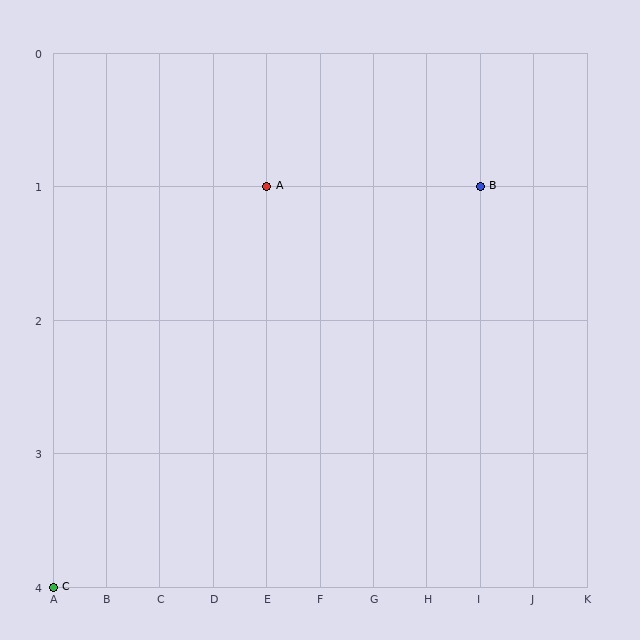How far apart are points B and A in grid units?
Points B and A are 4 columns apart.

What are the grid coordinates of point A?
Point A is at grid coordinates (E, 1).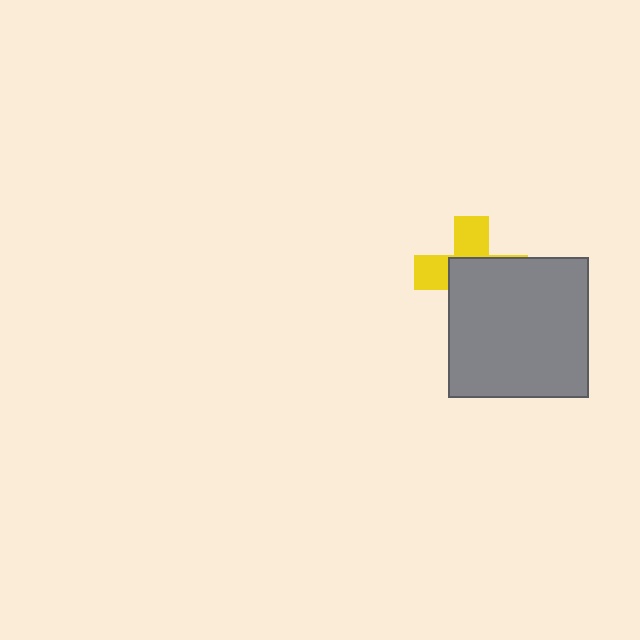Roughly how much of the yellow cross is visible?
A small part of it is visible (roughly 41%).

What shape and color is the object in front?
The object in front is a gray square.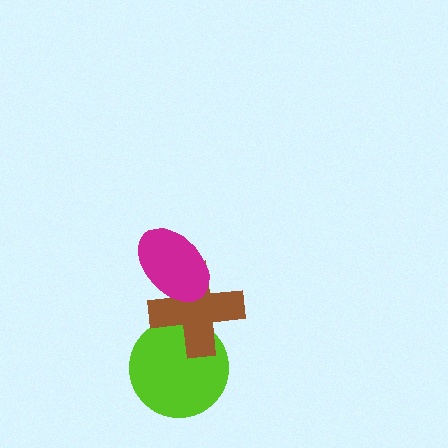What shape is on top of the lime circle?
The brown cross is on top of the lime circle.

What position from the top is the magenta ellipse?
The magenta ellipse is 1st from the top.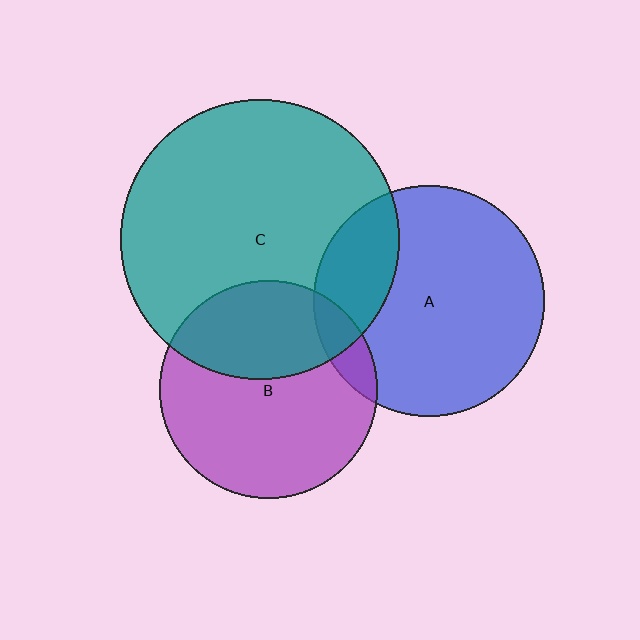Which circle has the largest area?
Circle C (teal).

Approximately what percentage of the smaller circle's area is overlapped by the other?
Approximately 10%.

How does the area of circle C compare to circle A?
Approximately 1.5 times.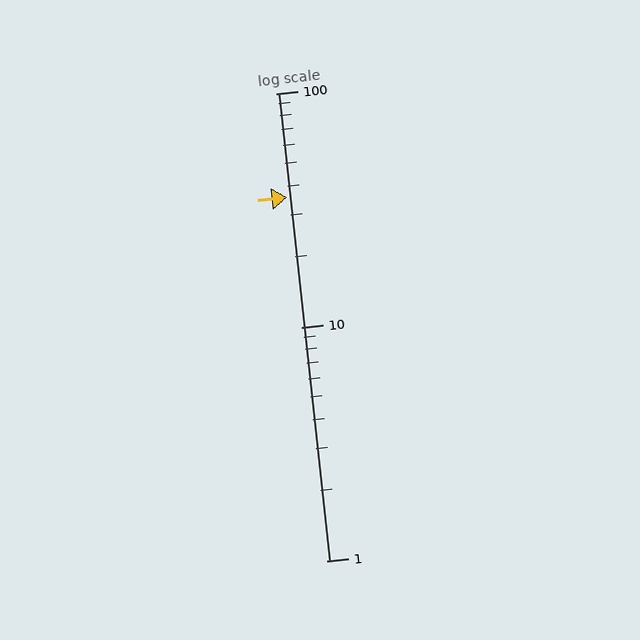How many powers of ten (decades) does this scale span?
The scale spans 2 decades, from 1 to 100.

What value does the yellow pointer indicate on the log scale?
The pointer indicates approximately 36.